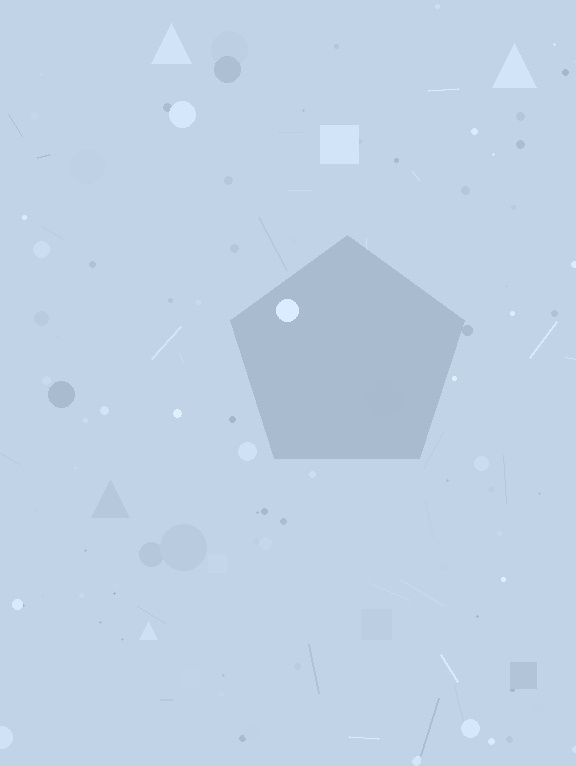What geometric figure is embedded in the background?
A pentagon is embedded in the background.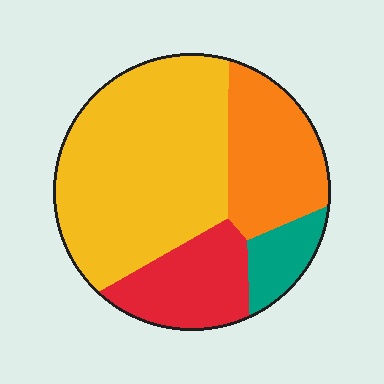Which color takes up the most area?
Yellow, at roughly 50%.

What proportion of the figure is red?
Red covers about 15% of the figure.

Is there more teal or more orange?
Orange.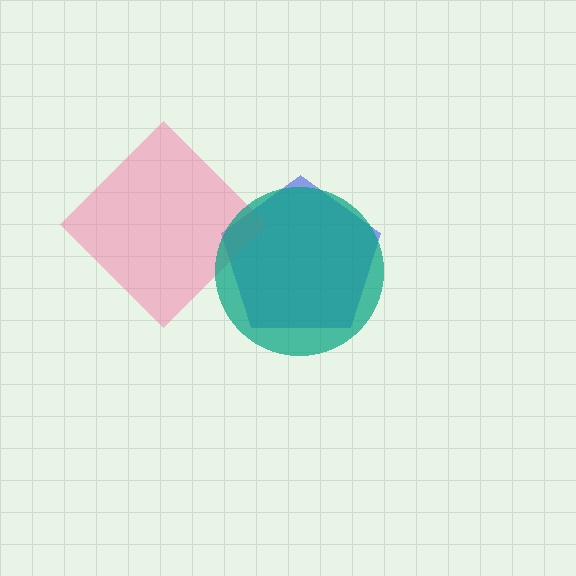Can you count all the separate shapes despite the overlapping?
Yes, there are 3 separate shapes.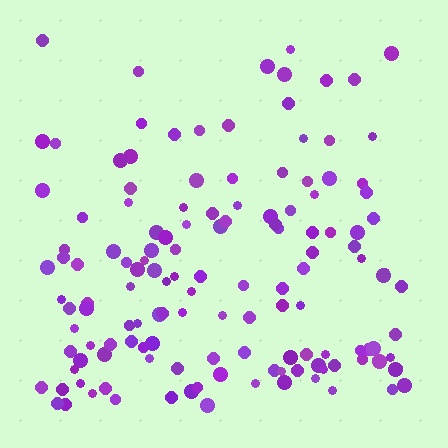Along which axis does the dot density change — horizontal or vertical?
Vertical.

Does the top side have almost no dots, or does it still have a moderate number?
Still a moderate number, just noticeably fewer than the bottom.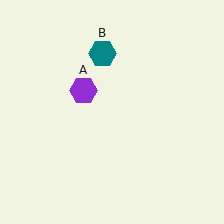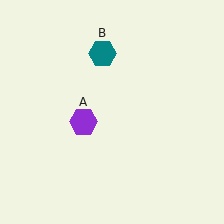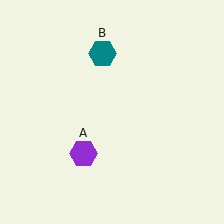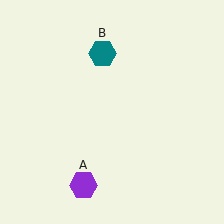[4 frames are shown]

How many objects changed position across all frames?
1 object changed position: purple hexagon (object A).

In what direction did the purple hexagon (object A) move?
The purple hexagon (object A) moved down.